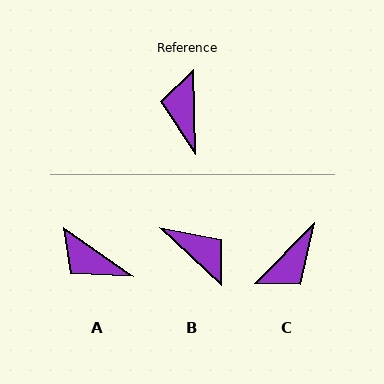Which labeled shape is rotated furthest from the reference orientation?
C, about 134 degrees away.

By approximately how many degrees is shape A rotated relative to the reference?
Approximately 53 degrees counter-clockwise.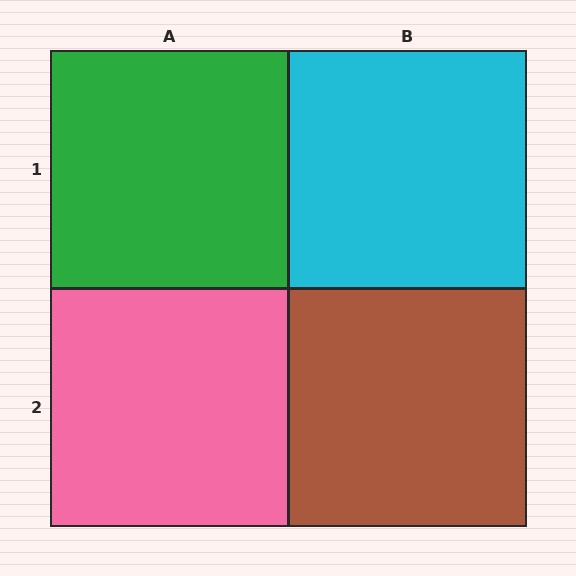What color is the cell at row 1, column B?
Cyan.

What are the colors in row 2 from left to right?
Pink, brown.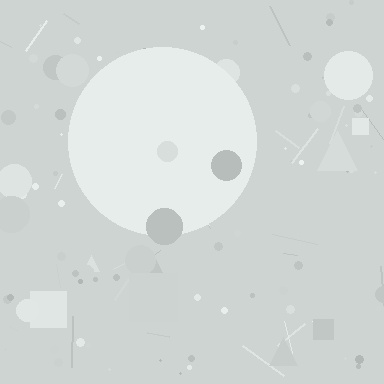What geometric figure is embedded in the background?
A circle is embedded in the background.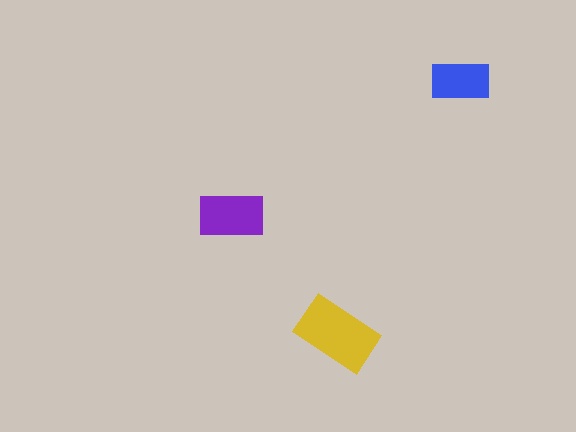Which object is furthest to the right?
The blue rectangle is rightmost.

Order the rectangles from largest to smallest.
the yellow one, the purple one, the blue one.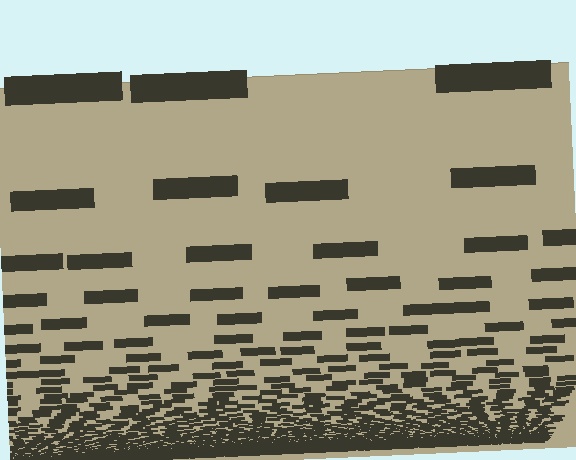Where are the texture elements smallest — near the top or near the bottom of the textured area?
Near the bottom.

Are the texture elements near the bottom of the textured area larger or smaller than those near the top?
Smaller. The gradient is inverted — elements near the bottom are smaller and denser.